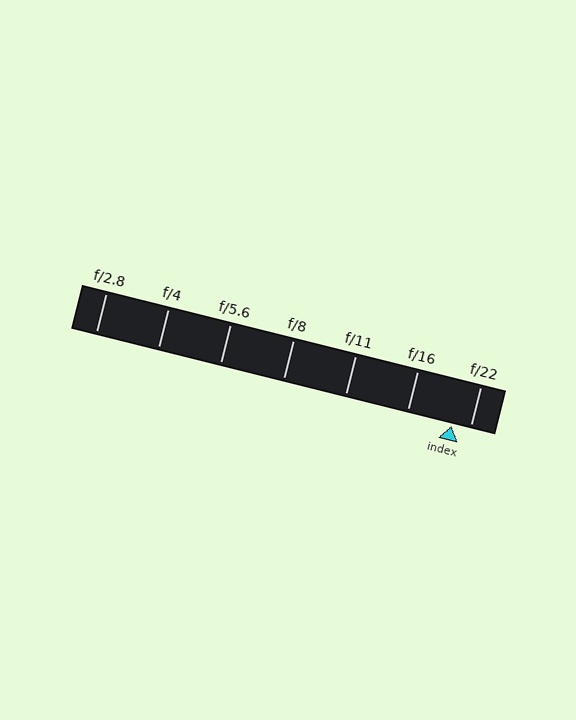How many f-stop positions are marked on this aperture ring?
There are 7 f-stop positions marked.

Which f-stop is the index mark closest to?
The index mark is closest to f/22.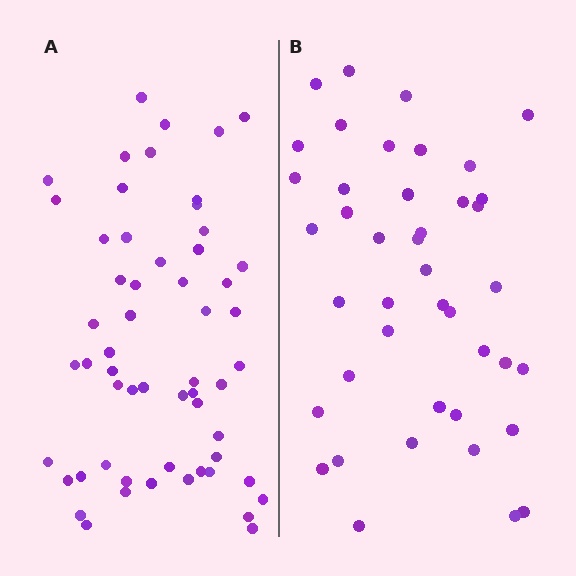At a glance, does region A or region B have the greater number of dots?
Region A (the left region) has more dots.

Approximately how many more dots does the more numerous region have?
Region A has approximately 15 more dots than region B.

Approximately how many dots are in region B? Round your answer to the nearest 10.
About 40 dots. (The exact count is 42, which rounds to 40.)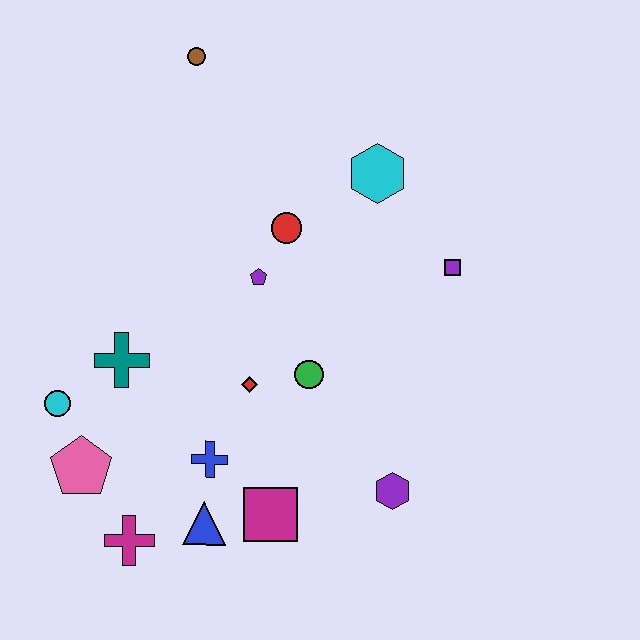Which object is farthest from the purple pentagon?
The magenta cross is farthest from the purple pentagon.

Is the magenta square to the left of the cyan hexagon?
Yes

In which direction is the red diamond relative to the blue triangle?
The red diamond is above the blue triangle.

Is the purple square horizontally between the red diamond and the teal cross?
No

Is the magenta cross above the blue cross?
No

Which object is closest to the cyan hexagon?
The red circle is closest to the cyan hexagon.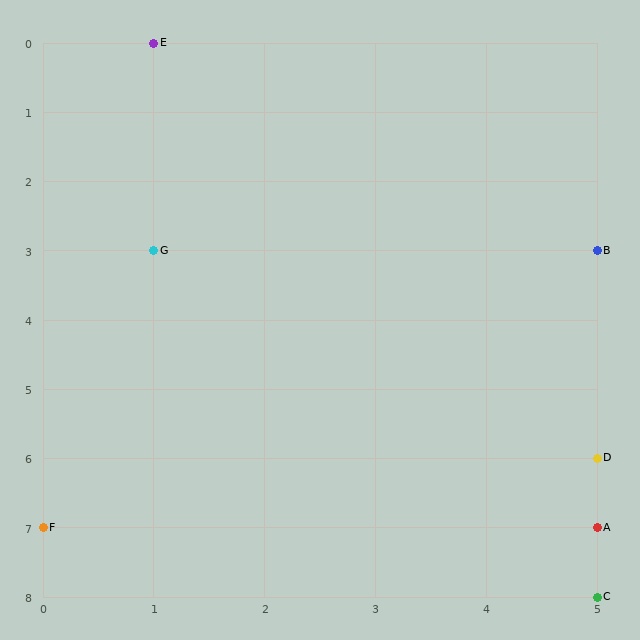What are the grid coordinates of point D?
Point D is at grid coordinates (5, 6).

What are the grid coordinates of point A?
Point A is at grid coordinates (5, 7).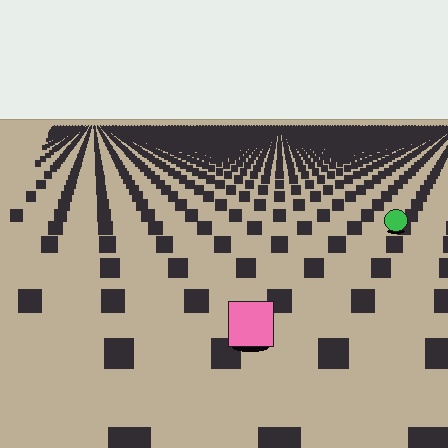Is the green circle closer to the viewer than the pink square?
No. The pink square is closer — you can tell from the texture gradient: the ground texture is coarser near it.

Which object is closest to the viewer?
The pink square is closest. The texture marks near it are larger and more spread out.